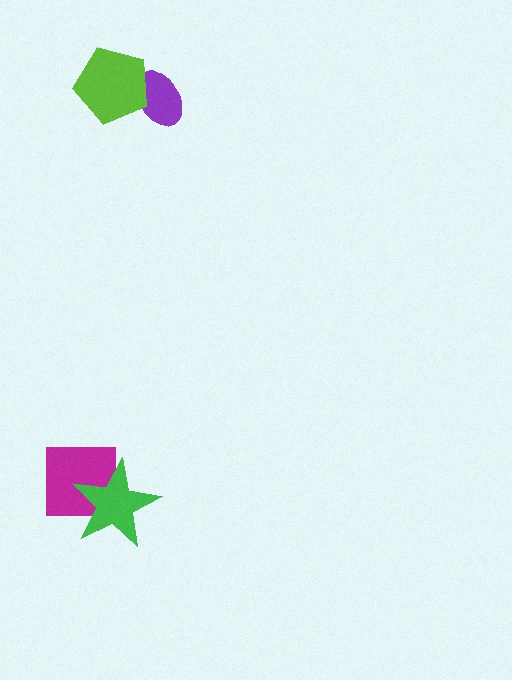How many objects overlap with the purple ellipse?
1 object overlaps with the purple ellipse.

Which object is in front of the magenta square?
The green star is in front of the magenta square.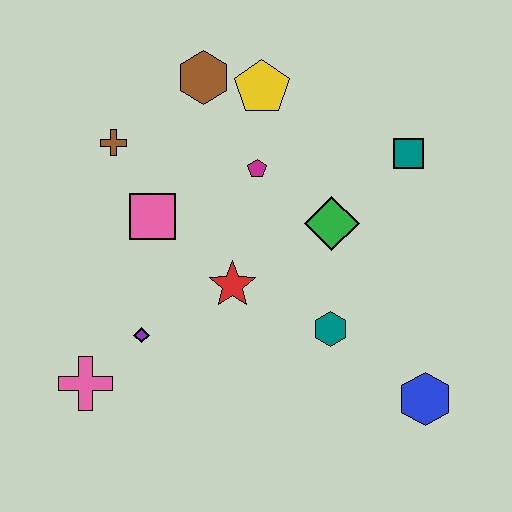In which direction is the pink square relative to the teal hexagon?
The pink square is to the left of the teal hexagon.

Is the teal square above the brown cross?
No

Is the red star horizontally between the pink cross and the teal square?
Yes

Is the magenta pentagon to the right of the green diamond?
No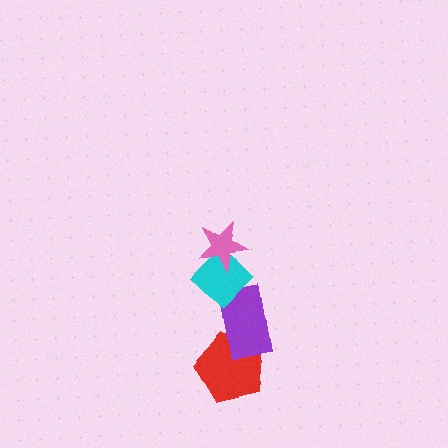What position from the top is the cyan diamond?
The cyan diamond is 2nd from the top.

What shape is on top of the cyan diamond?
The pink star is on top of the cyan diamond.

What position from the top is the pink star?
The pink star is 1st from the top.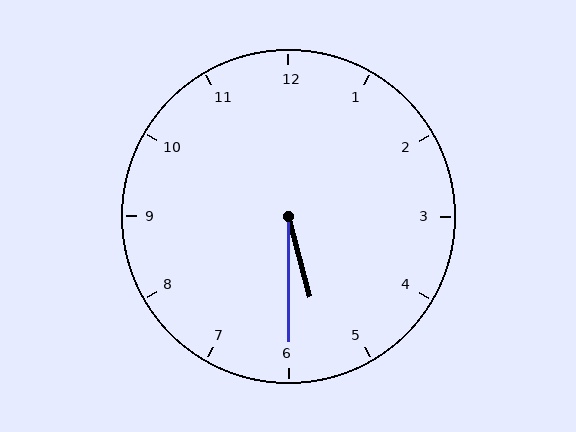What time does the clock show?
5:30.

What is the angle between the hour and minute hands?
Approximately 15 degrees.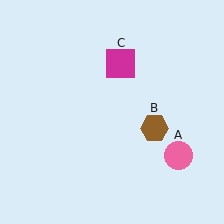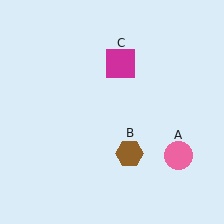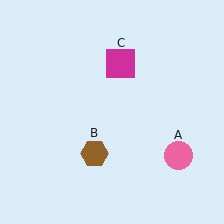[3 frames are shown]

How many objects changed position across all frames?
1 object changed position: brown hexagon (object B).